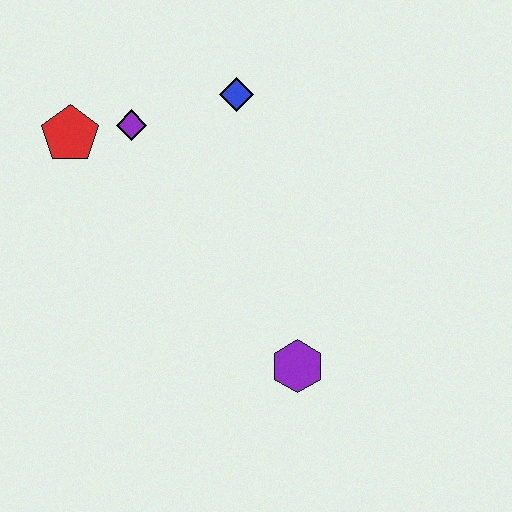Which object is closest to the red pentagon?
The purple diamond is closest to the red pentagon.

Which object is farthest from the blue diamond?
The purple hexagon is farthest from the blue diamond.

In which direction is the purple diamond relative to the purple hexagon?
The purple diamond is above the purple hexagon.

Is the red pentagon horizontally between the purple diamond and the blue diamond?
No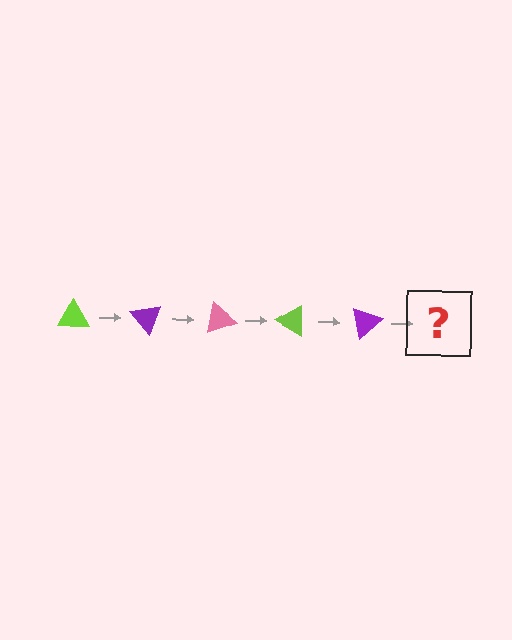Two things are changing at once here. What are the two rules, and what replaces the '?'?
The two rules are that it rotates 50 degrees each step and the color cycles through lime, purple, and pink. The '?' should be a pink triangle, rotated 250 degrees from the start.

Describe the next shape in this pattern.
It should be a pink triangle, rotated 250 degrees from the start.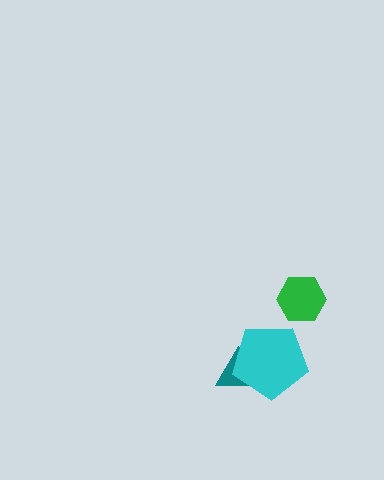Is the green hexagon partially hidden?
No, no other shape covers it.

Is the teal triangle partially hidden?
Yes, it is partially covered by another shape.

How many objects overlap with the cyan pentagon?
1 object overlaps with the cyan pentagon.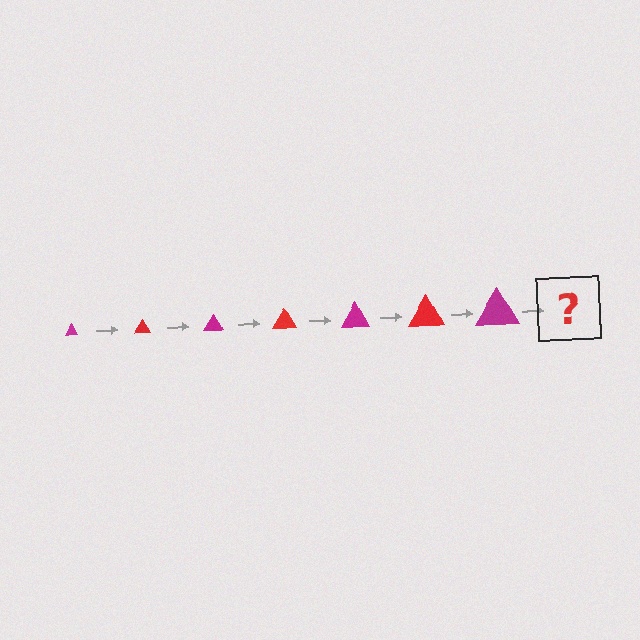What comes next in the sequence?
The next element should be a red triangle, larger than the previous one.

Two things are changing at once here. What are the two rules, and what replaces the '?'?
The two rules are that the triangle grows larger each step and the color cycles through magenta and red. The '?' should be a red triangle, larger than the previous one.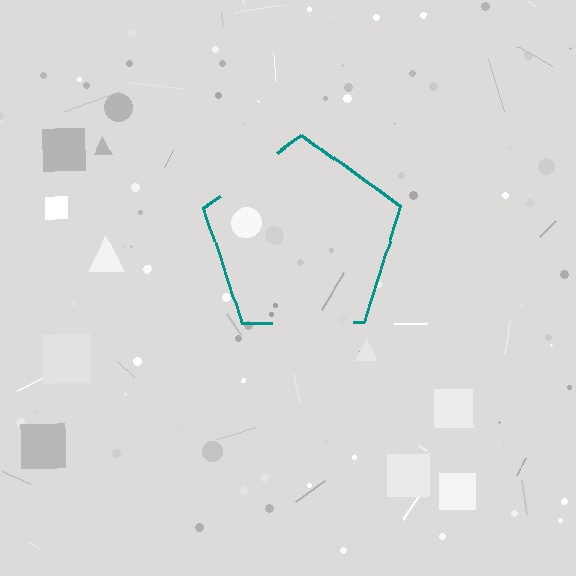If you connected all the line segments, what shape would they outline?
They would outline a pentagon.